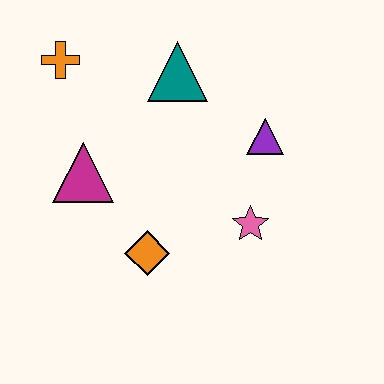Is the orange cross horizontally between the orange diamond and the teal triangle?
No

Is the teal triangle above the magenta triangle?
Yes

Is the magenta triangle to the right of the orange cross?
Yes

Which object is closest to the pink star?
The purple triangle is closest to the pink star.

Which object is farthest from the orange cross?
The pink star is farthest from the orange cross.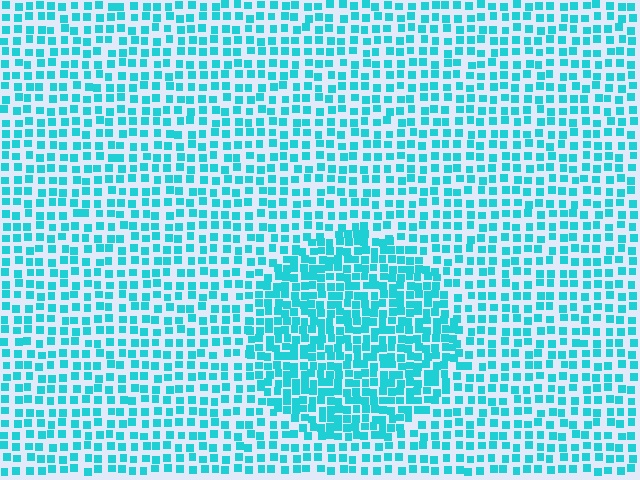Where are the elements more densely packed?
The elements are more densely packed inside the circle boundary.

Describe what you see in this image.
The image contains small cyan elements arranged at two different densities. A circle-shaped region is visible where the elements are more densely packed than the surrounding area.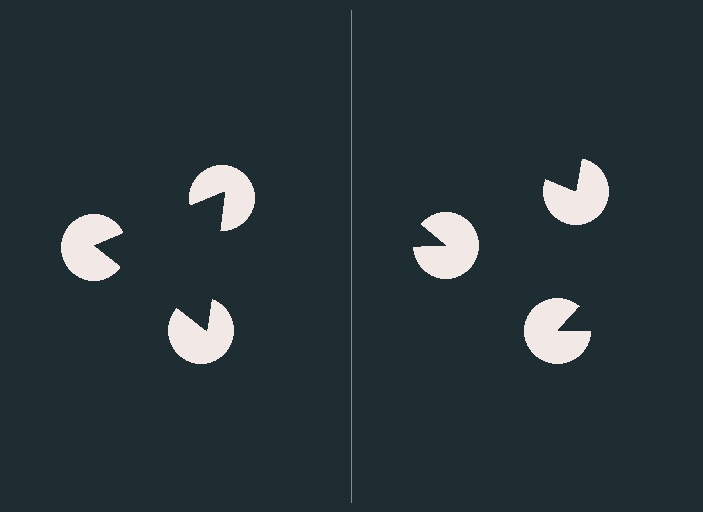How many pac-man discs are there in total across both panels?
6 — 3 on each side.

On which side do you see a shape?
An illusory triangle appears on the left side. On the right side the wedge cuts are rotated, so no coherent shape forms.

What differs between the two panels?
The pac-man discs are positioned identically on both sides; only the wedge orientations differ. On the left they align to a triangle; on the right they are misaligned.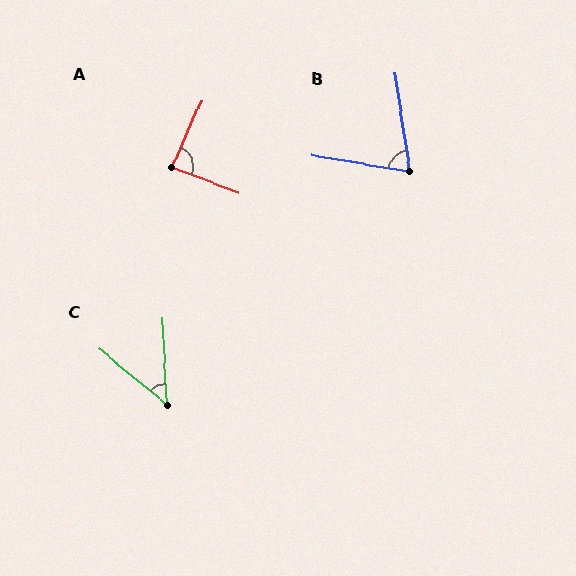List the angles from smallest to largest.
C (48°), B (72°), A (87°).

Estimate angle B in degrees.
Approximately 72 degrees.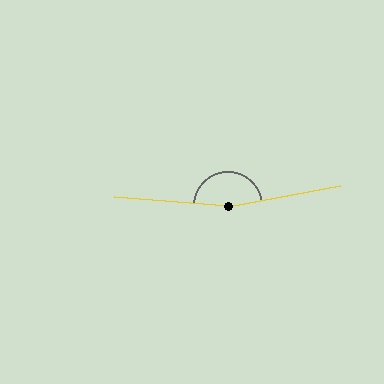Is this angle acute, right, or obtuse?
It is obtuse.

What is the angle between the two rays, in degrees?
Approximately 165 degrees.